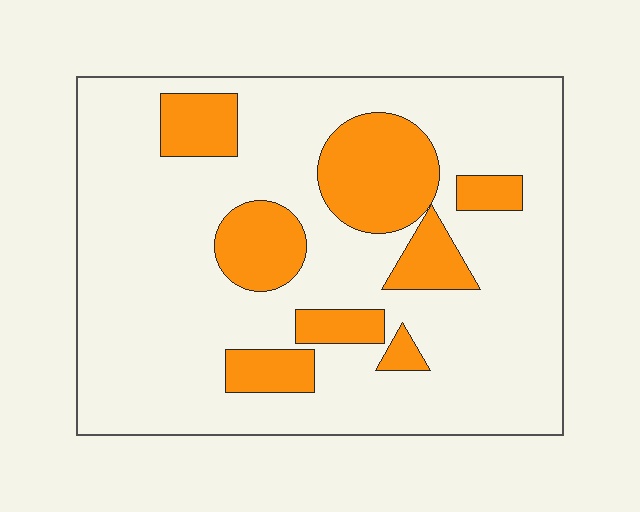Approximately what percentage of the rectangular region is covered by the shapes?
Approximately 20%.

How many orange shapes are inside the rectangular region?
8.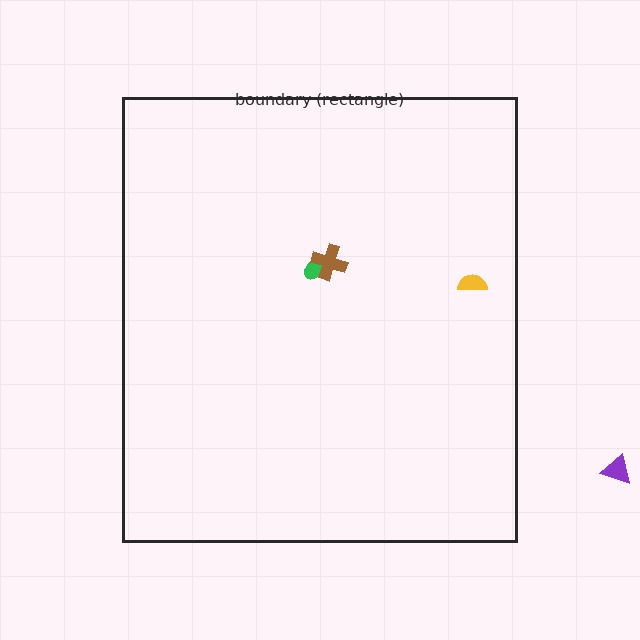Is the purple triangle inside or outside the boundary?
Outside.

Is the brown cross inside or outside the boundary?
Inside.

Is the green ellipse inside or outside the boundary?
Inside.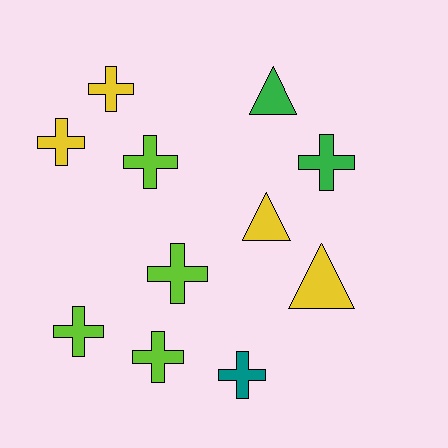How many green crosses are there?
There is 1 green cross.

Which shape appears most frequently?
Cross, with 8 objects.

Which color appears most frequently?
Yellow, with 4 objects.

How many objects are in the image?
There are 11 objects.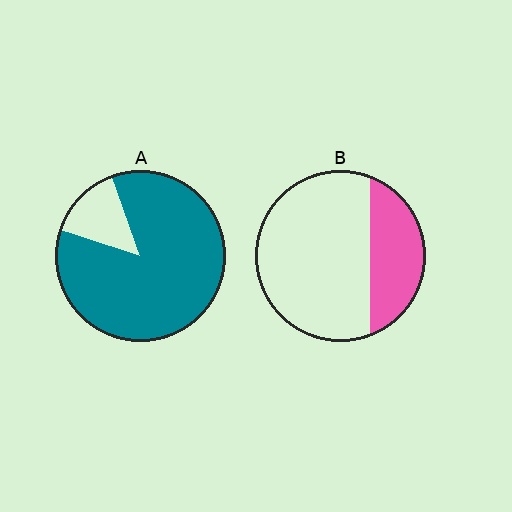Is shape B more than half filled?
No.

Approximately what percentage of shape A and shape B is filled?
A is approximately 85% and B is approximately 30%.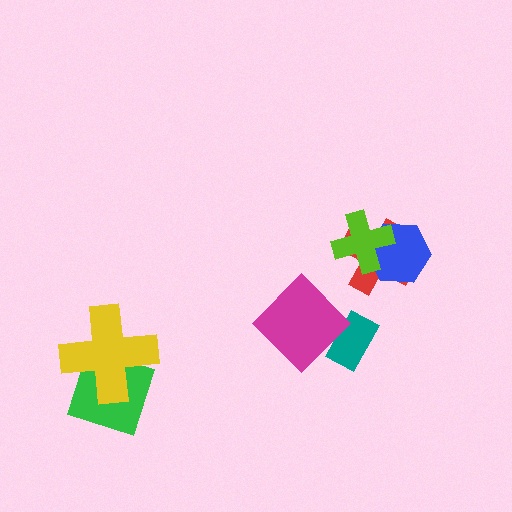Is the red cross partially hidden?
Yes, it is partially covered by another shape.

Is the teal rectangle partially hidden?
Yes, it is partially covered by another shape.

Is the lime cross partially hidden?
No, no other shape covers it.